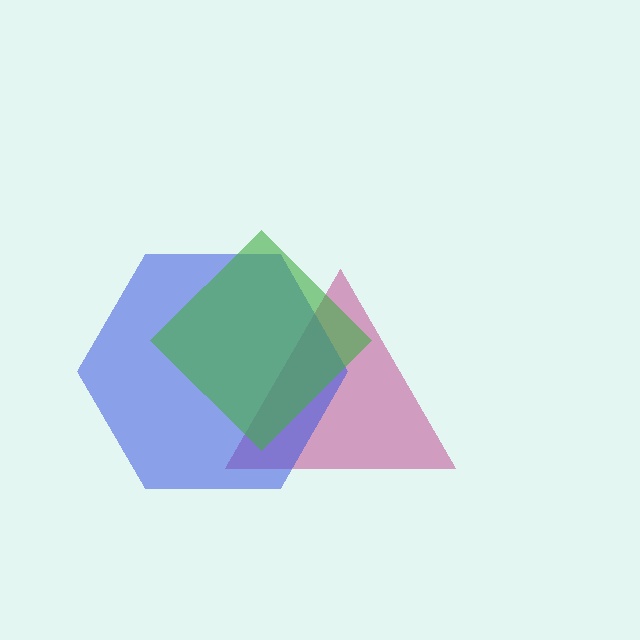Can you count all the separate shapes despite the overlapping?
Yes, there are 3 separate shapes.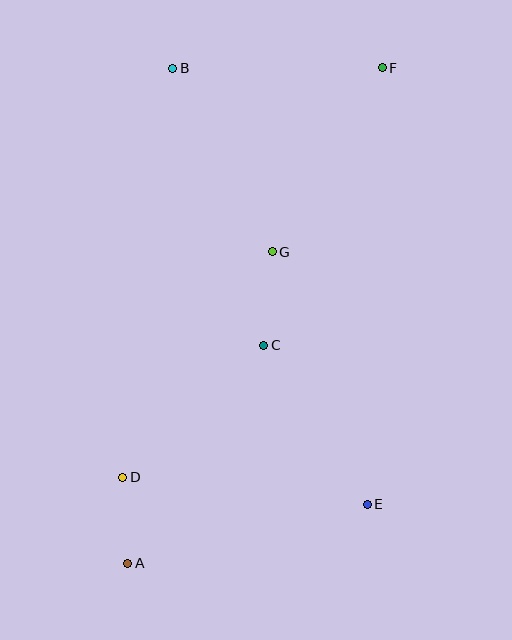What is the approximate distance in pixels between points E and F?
The distance between E and F is approximately 437 pixels.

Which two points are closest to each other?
Points A and D are closest to each other.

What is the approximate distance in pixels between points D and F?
The distance between D and F is approximately 485 pixels.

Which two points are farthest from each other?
Points A and F are farthest from each other.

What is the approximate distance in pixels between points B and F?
The distance between B and F is approximately 210 pixels.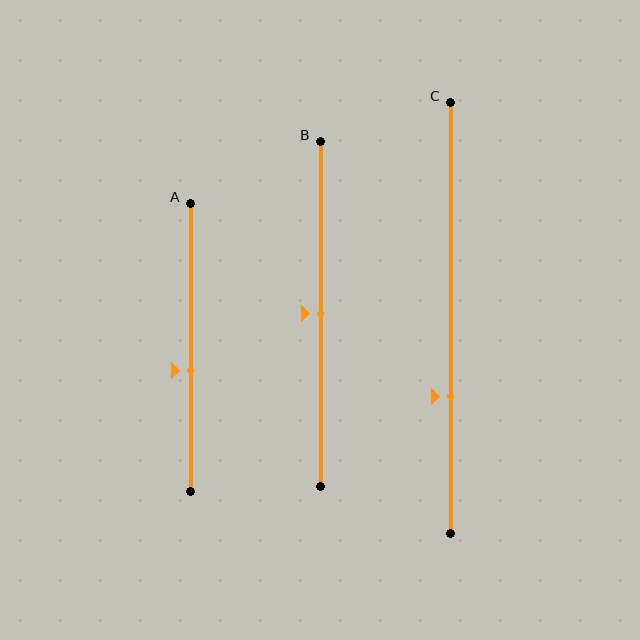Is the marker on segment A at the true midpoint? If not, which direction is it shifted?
No, the marker on segment A is shifted downward by about 8% of the segment length.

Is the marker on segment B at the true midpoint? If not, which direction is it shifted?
Yes, the marker on segment B is at the true midpoint.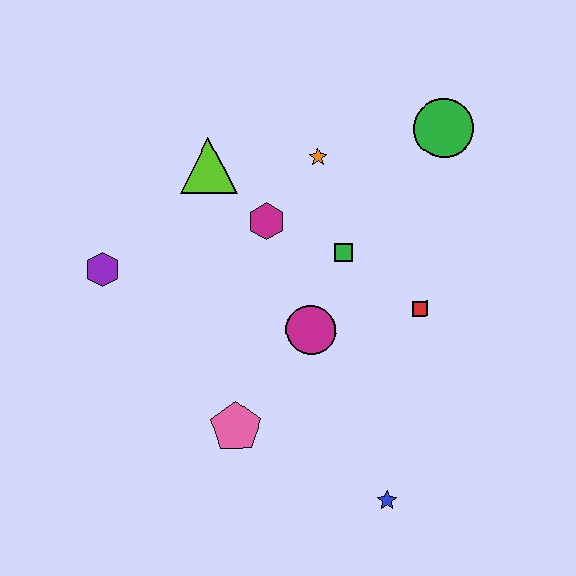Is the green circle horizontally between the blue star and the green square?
No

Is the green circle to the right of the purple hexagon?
Yes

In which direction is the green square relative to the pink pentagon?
The green square is above the pink pentagon.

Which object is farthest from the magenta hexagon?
The blue star is farthest from the magenta hexagon.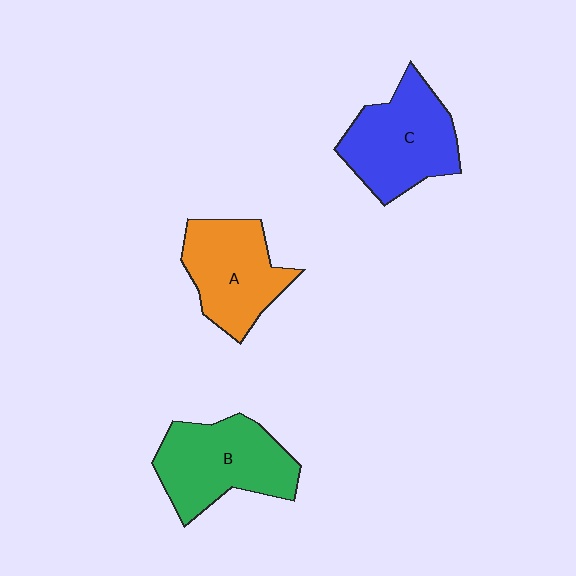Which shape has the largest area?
Shape B (green).